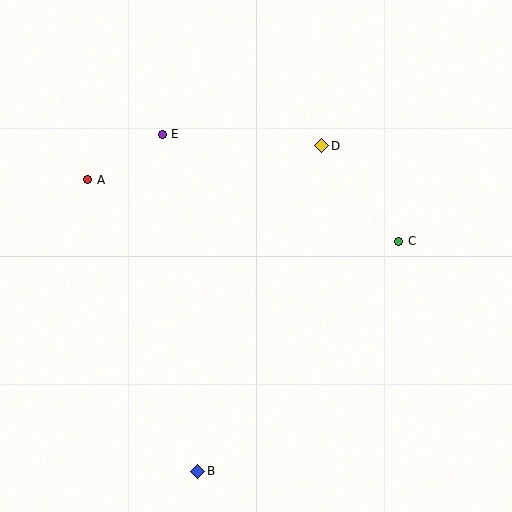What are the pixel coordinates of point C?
Point C is at (399, 241).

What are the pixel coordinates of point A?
Point A is at (88, 180).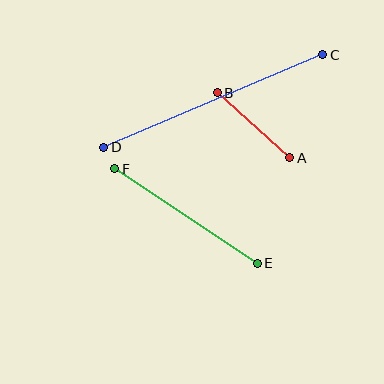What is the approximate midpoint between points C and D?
The midpoint is at approximately (213, 101) pixels.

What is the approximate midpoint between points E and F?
The midpoint is at approximately (186, 216) pixels.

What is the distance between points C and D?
The distance is approximately 238 pixels.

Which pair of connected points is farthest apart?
Points C and D are farthest apart.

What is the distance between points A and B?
The distance is approximately 97 pixels.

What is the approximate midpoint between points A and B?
The midpoint is at approximately (254, 125) pixels.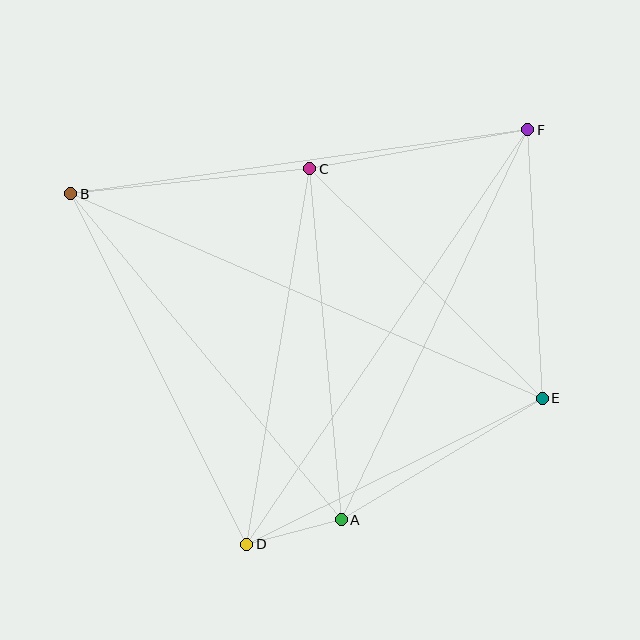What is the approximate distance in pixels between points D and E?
The distance between D and E is approximately 330 pixels.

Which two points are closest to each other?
Points A and D are closest to each other.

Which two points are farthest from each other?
Points B and E are farthest from each other.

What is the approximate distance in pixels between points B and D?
The distance between B and D is approximately 392 pixels.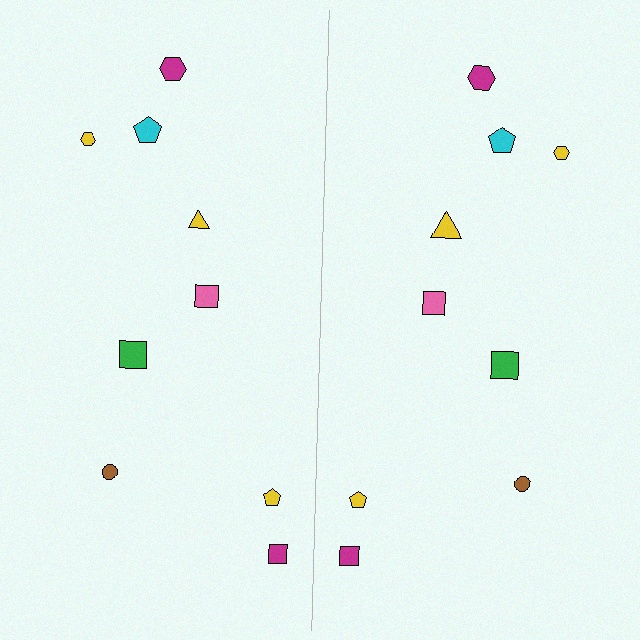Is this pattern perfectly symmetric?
No, the pattern is not perfectly symmetric. The yellow triangle on the right side has a different size than its mirror counterpart.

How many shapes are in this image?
There are 18 shapes in this image.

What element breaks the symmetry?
The yellow triangle on the right side has a different size than its mirror counterpart.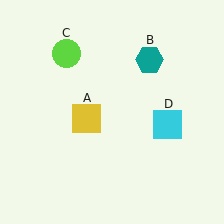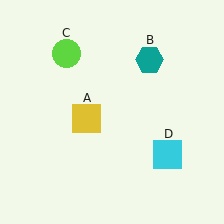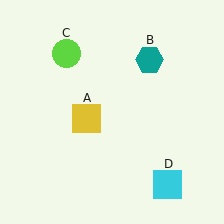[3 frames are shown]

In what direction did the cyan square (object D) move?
The cyan square (object D) moved down.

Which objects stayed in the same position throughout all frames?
Yellow square (object A) and teal hexagon (object B) and lime circle (object C) remained stationary.